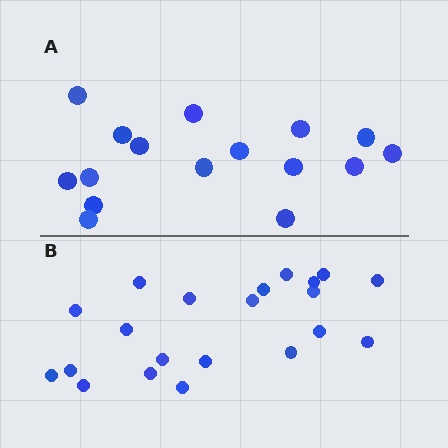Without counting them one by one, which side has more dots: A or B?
Region B (the bottom region) has more dots.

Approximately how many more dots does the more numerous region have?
Region B has about 5 more dots than region A.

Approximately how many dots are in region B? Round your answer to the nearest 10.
About 20 dots. (The exact count is 21, which rounds to 20.)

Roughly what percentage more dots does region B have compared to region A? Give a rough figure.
About 30% more.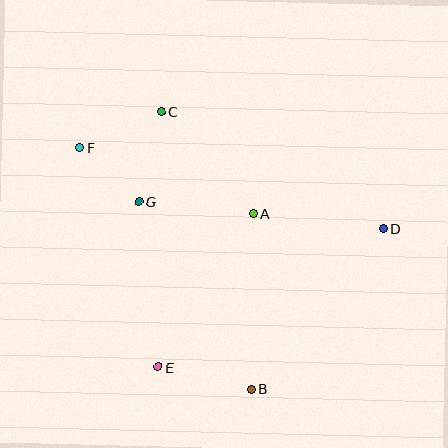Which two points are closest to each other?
Points F and G are closest to each other.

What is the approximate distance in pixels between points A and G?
The distance between A and G is approximately 115 pixels.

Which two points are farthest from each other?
Points D and F are farthest from each other.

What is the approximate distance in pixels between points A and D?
The distance between A and D is approximately 131 pixels.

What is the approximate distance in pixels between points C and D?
The distance between C and D is approximately 251 pixels.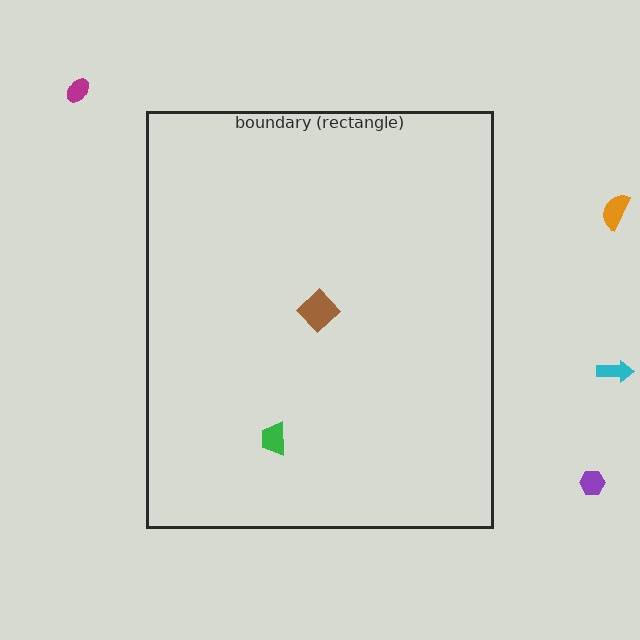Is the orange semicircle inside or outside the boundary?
Outside.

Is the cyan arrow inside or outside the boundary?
Outside.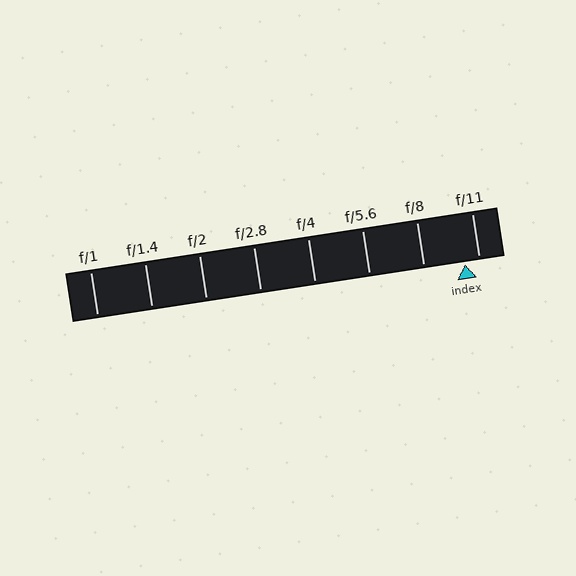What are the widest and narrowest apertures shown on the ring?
The widest aperture shown is f/1 and the narrowest is f/11.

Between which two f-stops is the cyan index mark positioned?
The index mark is between f/8 and f/11.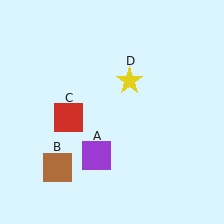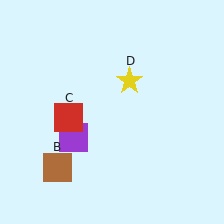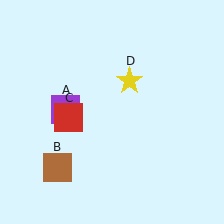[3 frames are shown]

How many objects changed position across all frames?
1 object changed position: purple square (object A).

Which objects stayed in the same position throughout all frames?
Brown square (object B) and red square (object C) and yellow star (object D) remained stationary.